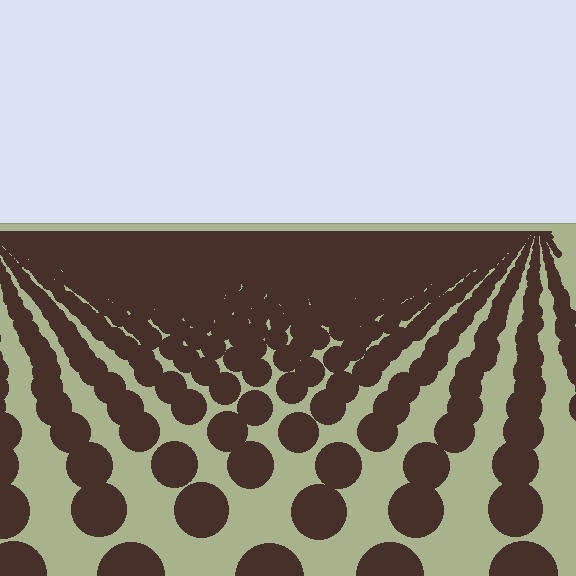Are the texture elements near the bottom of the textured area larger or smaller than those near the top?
Larger. Near the bottom, elements are closer to the viewer and appear at a bigger on-screen size.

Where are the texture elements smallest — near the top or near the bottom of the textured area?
Near the top.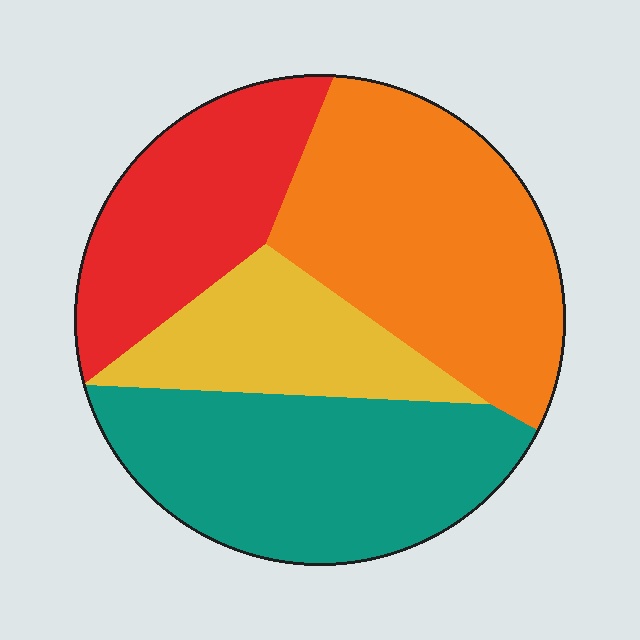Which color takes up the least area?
Yellow, at roughly 15%.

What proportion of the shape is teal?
Teal covers 30% of the shape.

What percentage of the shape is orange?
Orange covers 33% of the shape.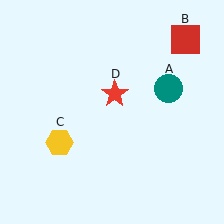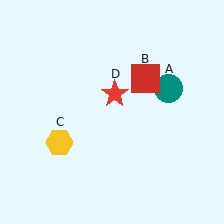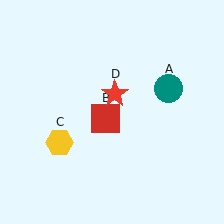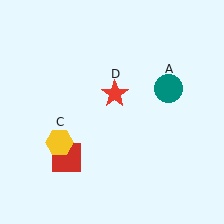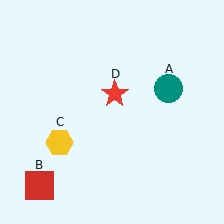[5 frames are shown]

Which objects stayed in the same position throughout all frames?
Teal circle (object A) and yellow hexagon (object C) and red star (object D) remained stationary.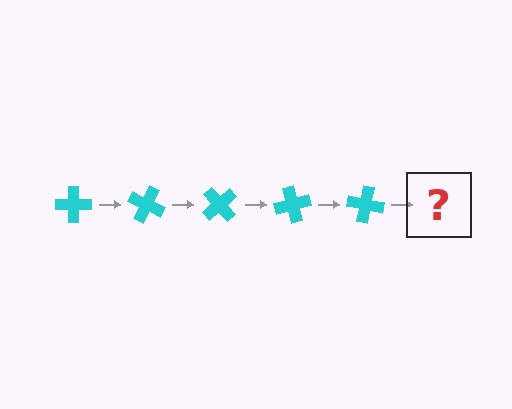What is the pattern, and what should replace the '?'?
The pattern is that the cross rotates 25 degrees each step. The '?' should be a cyan cross rotated 125 degrees.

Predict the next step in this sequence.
The next step is a cyan cross rotated 125 degrees.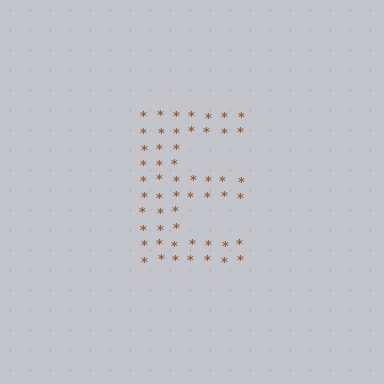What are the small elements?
The small elements are asterisks.